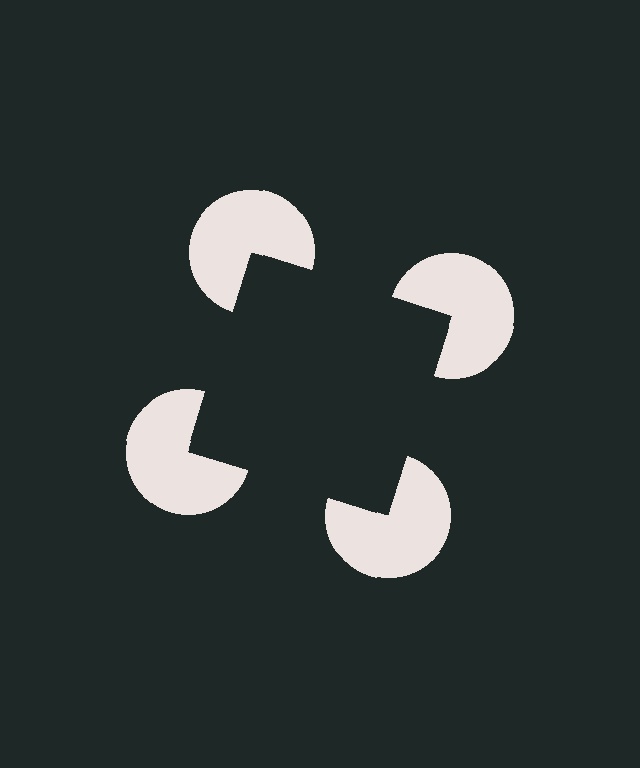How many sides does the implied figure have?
4 sides.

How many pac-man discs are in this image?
There are 4 — one at each vertex of the illusory square.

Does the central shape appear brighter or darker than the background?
It typically appears slightly darker than the background, even though no actual brightness change is drawn.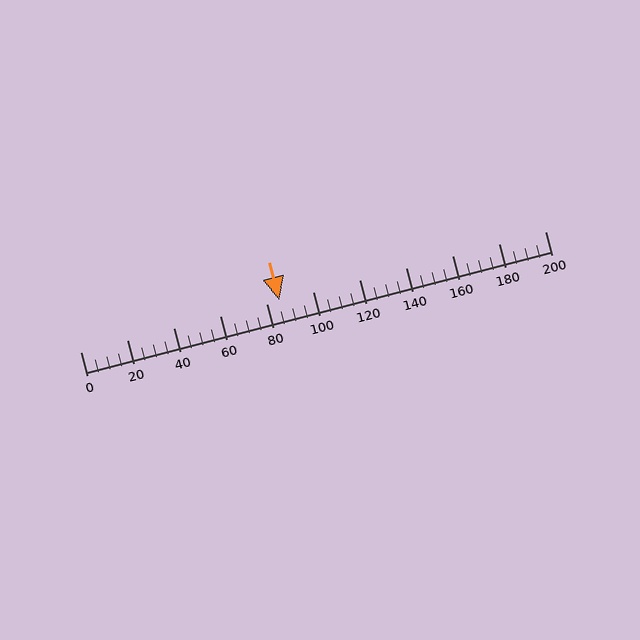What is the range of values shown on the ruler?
The ruler shows values from 0 to 200.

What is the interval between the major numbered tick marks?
The major tick marks are spaced 20 units apart.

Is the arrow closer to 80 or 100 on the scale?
The arrow is closer to 80.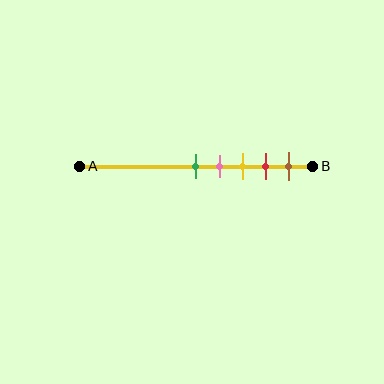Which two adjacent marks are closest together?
The green and pink marks are the closest adjacent pair.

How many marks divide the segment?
There are 5 marks dividing the segment.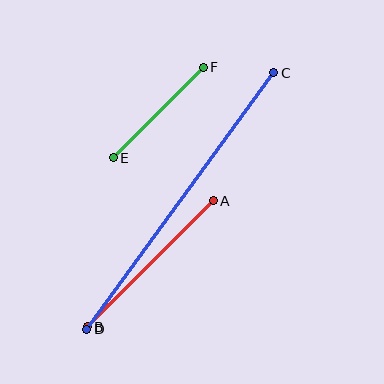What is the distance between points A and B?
The distance is approximately 178 pixels.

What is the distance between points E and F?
The distance is approximately 128 pixels.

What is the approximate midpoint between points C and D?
The midpoint is at approximately (180, 201) pixels.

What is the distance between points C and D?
The distance is approximately 317 pixels.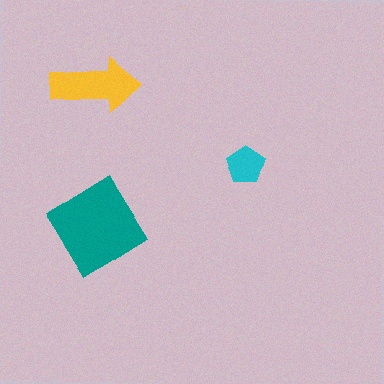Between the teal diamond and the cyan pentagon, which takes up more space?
The teal diamond.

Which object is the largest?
The teal diamond.